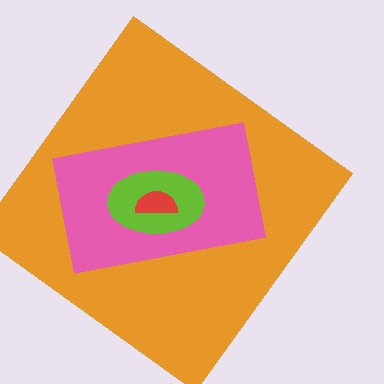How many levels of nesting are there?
4.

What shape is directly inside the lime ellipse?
The red semicircle.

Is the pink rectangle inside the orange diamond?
Yes.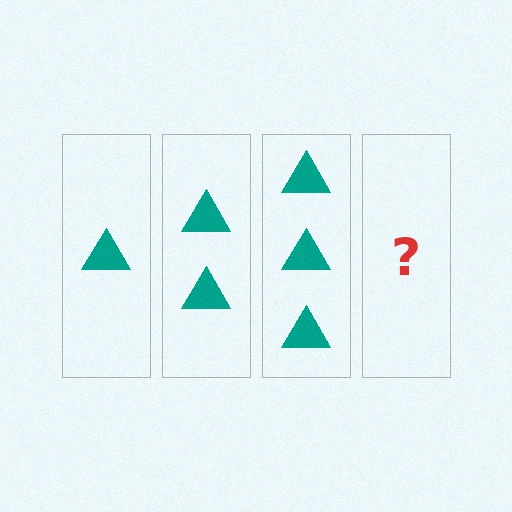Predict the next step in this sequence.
The next step is 4 triangles.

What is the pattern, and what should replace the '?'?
The pattern is that each step adds one more triangle. The '?' should be 4 triangles.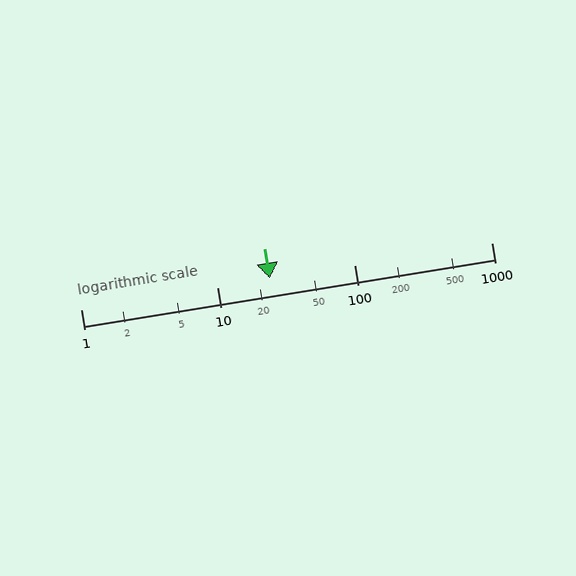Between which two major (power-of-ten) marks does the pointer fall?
The pointer is between 10 and 100.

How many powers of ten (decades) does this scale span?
The scale spans 3 decades, from 1 to 1000.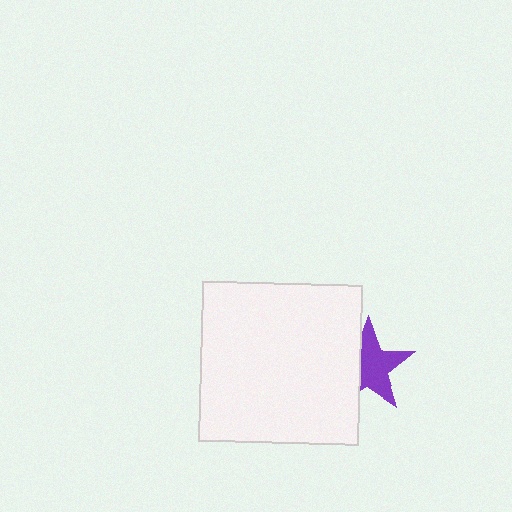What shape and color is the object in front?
The object in front is a white square.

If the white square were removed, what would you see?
You would see the complete purple star.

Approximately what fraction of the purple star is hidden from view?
Roughly 35% of the purple star is hidden behind the white square.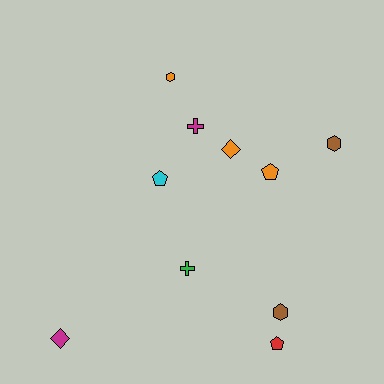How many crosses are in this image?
There are 2 crosses.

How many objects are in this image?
There are 10 objects.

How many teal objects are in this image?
There are no teal objects.